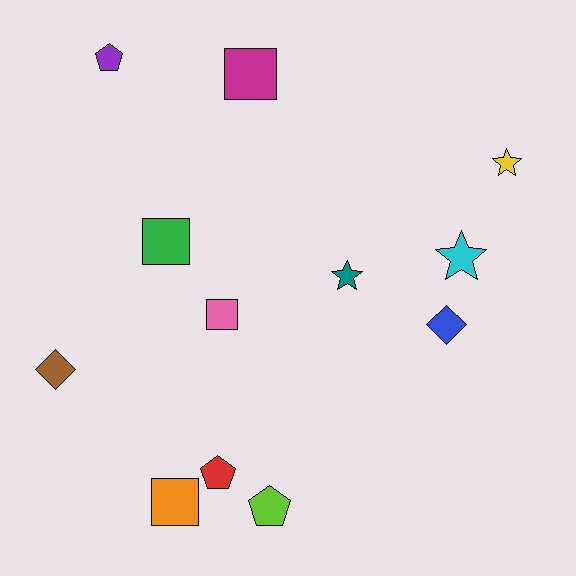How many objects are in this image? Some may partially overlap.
There are 12 objects.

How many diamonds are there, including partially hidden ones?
There are 2 diamonds.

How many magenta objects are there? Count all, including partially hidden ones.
There is 1 magenta object.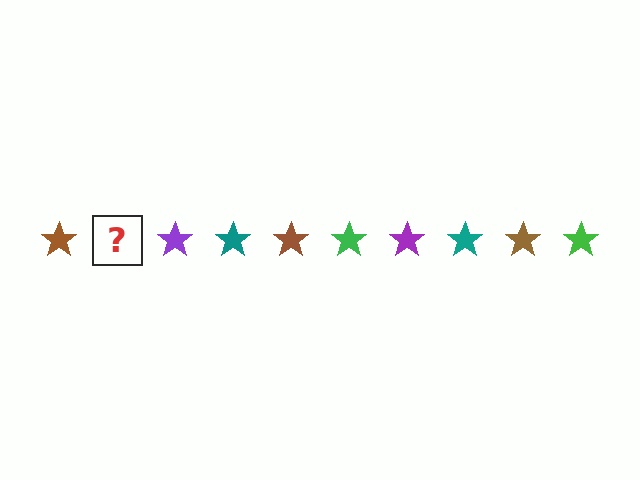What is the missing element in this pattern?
The missing element is a green star.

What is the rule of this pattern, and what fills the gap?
The rule is that the pattern cycles through brown, green, purple, teal stars. The gap should be filled with a green star.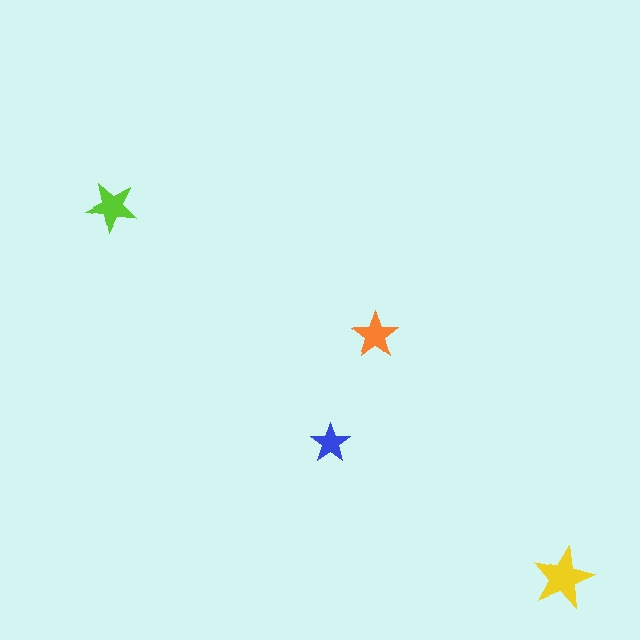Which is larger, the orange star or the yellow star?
The yellow one.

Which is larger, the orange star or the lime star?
The lime one.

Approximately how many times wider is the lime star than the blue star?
About 1.5 times wider.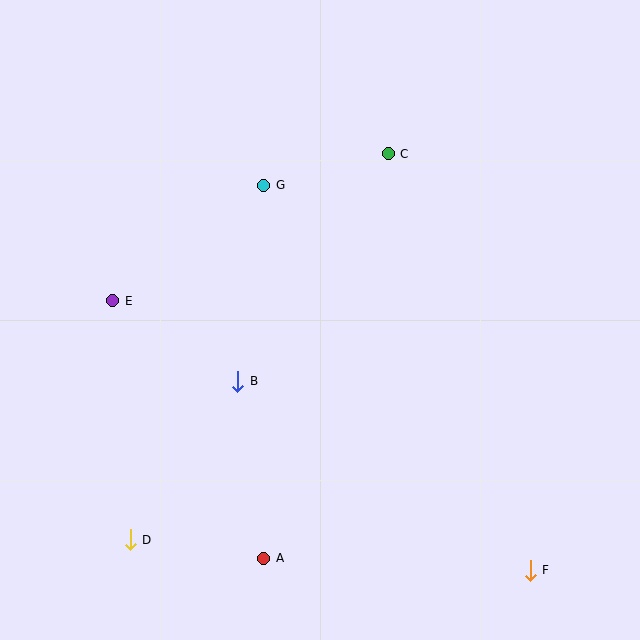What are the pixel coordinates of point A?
Point A is at (264, 558).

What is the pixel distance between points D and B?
The distance between D and B is 191 pixels.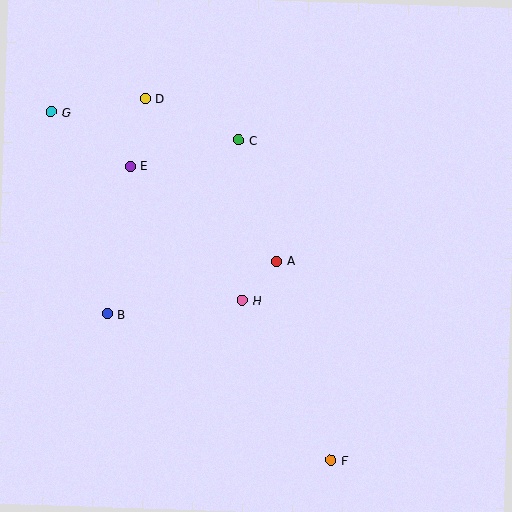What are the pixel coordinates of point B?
Point B is at (107, 314).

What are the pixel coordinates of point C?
Point C is at (238, 140).